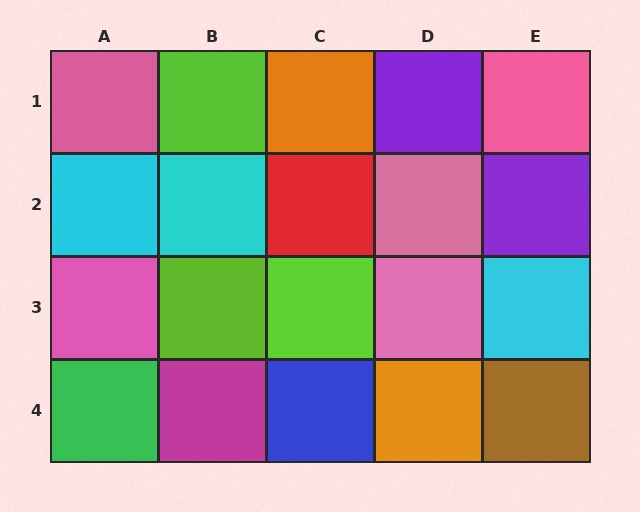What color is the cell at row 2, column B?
Cyan.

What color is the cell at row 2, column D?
Pink.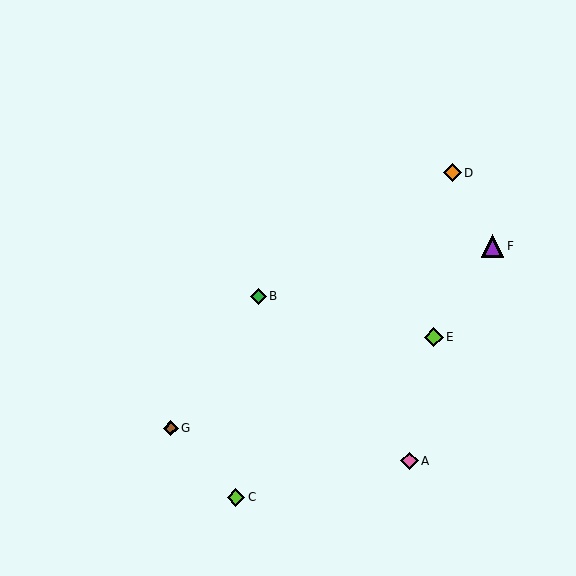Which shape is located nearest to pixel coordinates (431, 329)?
The lime diamond (labeled E) at (434, 337) is nearest to that location.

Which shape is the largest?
The purple triangle (labeled F) is the largest.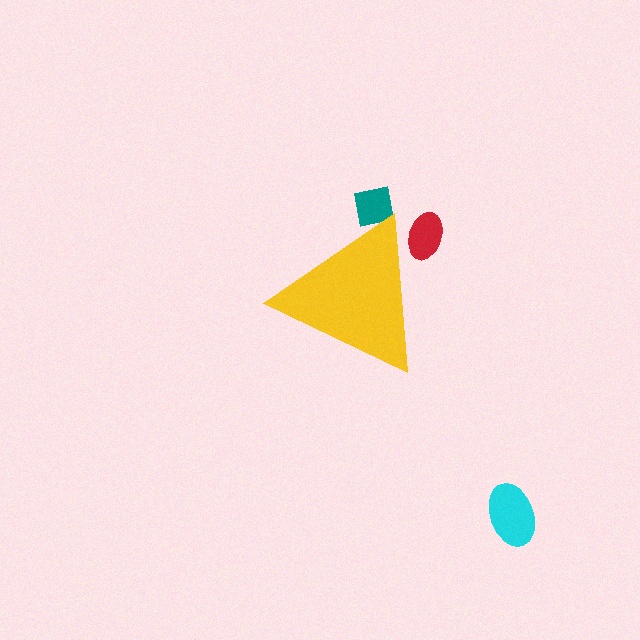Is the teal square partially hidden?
Yes, the teal square is partially hidden behind the yellow triangle.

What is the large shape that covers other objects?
A yellow triangle.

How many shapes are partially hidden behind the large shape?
2 shapes are partially hidden.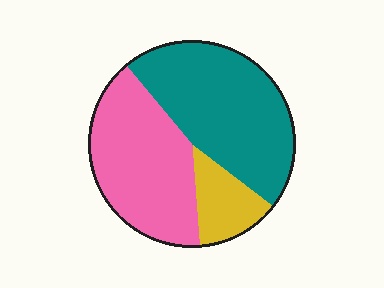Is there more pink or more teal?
Teal.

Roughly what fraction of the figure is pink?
Pink covers 40% of the figure.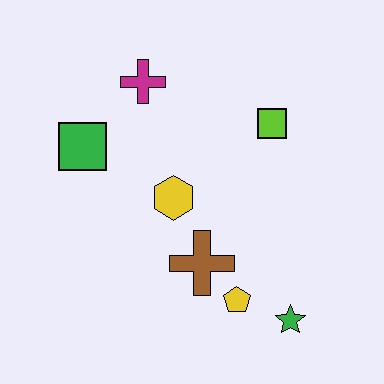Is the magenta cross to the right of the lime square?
No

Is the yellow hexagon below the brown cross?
No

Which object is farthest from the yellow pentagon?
The magenta cross is farthest from the yellow pentagon.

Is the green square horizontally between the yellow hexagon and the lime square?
No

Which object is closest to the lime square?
The yellow hexagon is closest to the lime square.